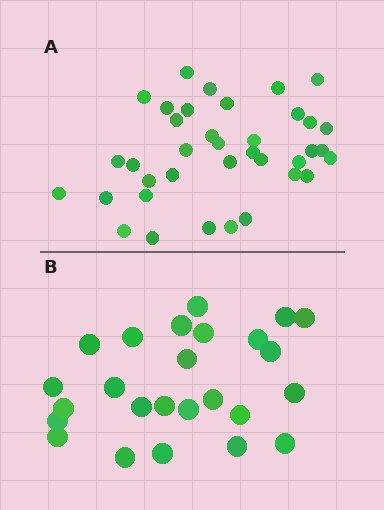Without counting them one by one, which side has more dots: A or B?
Region A (the top region) has more dots.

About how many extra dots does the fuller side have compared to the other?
Region A has roughly 12 or so more dots than region B.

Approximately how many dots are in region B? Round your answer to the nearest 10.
About 20 dots. (The exact count is 25, which rounds to 20.)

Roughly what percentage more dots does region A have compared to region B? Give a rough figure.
About 50% more.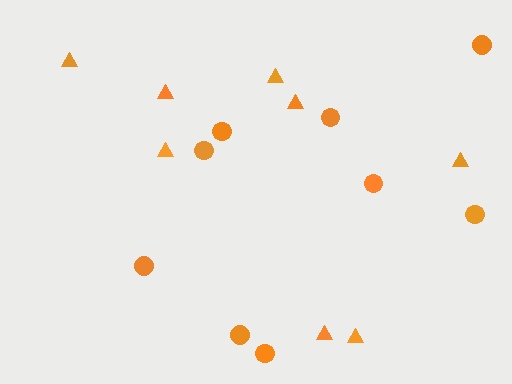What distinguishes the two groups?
There are 2 groups: one group of circles (9) and one group of triangles (8).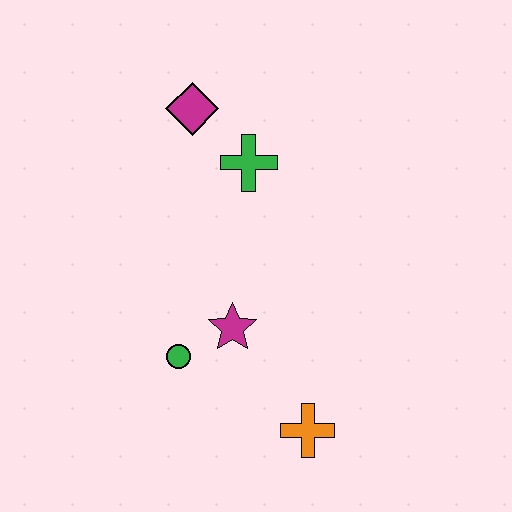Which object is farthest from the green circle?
The magenta diamond is farthest from the green circle.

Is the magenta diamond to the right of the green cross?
No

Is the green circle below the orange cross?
No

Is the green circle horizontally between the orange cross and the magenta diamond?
No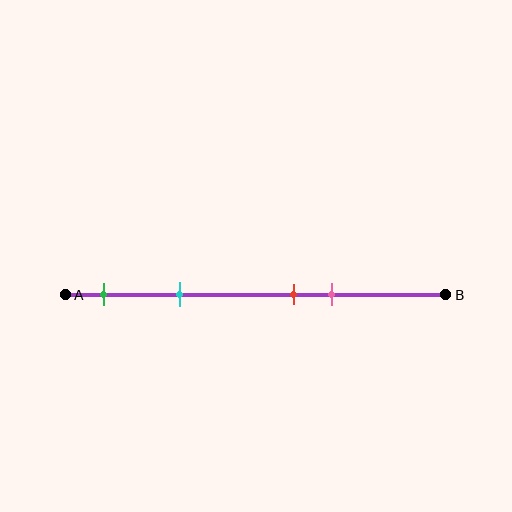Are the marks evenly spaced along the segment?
No, the marks are not evenly spaced.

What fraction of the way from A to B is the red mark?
The red mark is approximately 60% (0.6) of the way from A to B.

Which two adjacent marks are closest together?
The red and pink marks are the closest adjacent pair.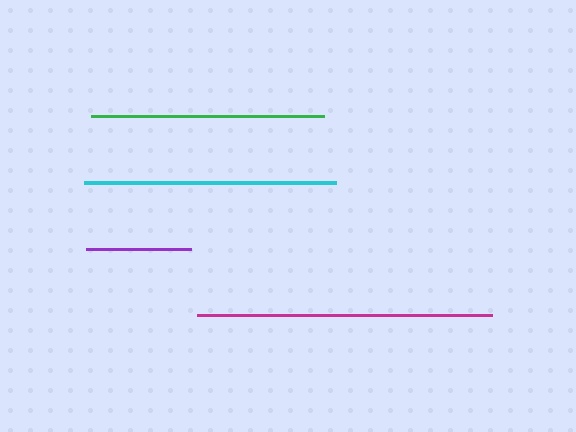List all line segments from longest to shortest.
From longest to shortest: magenta, cyan, green, purple.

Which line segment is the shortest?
The purple line is the shortest at approximately 105 pixels.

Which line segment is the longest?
The magenta line is the longest at approximately 296 pixels.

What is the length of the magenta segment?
The magenta segment is approximately 296 pixels long.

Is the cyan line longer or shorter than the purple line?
The cyan line is longer than the purple line.